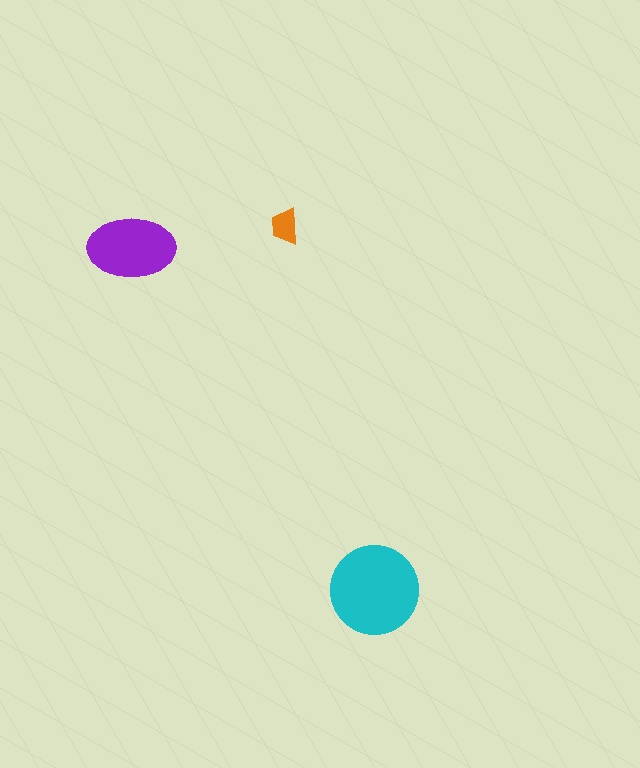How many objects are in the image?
There are 3 objects in the image.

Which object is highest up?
The orange trapezoid is topmost.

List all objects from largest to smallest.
The cyan circle, the purple ellipse, the orange trapezoid.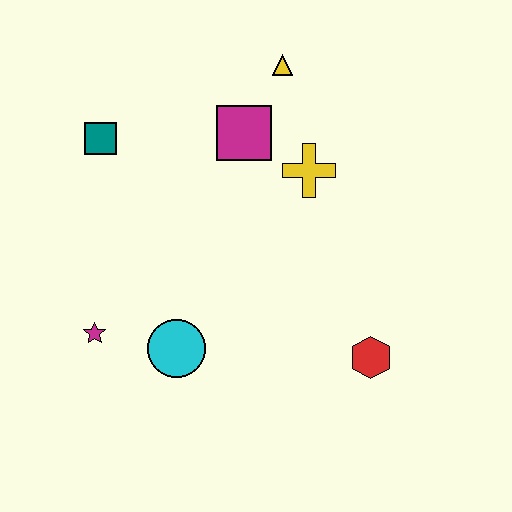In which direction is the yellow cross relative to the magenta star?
The yellow cross is to the right of the magenta star.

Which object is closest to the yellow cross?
The magenta square is closest to the yellow cross.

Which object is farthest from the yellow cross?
The magenta star is farthest from the yellow cross.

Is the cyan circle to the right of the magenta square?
No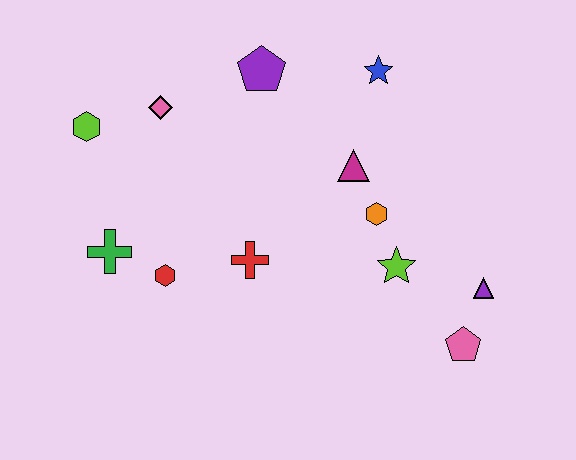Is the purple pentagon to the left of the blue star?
Yes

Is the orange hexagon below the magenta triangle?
Yes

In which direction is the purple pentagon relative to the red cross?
The purple pentagon is above the red cross.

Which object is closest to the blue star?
The magenta triangle is closest to the blue star.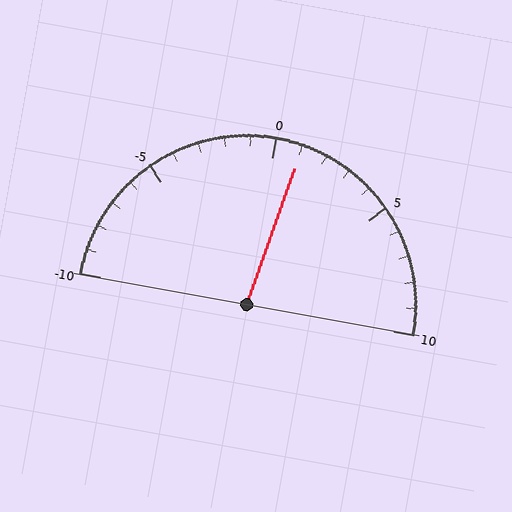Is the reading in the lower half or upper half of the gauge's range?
The reading is in the upper half of the range (-10 to 10).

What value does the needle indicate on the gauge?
The needle indicates approximately 1.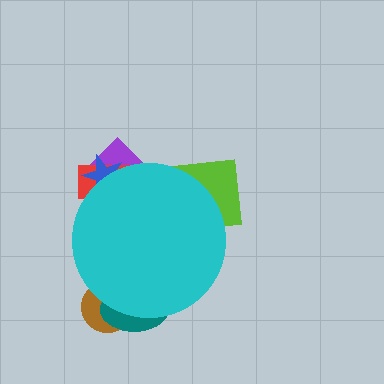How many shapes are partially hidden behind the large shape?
6 shapes are partially hidden.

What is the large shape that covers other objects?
A cyan circle.